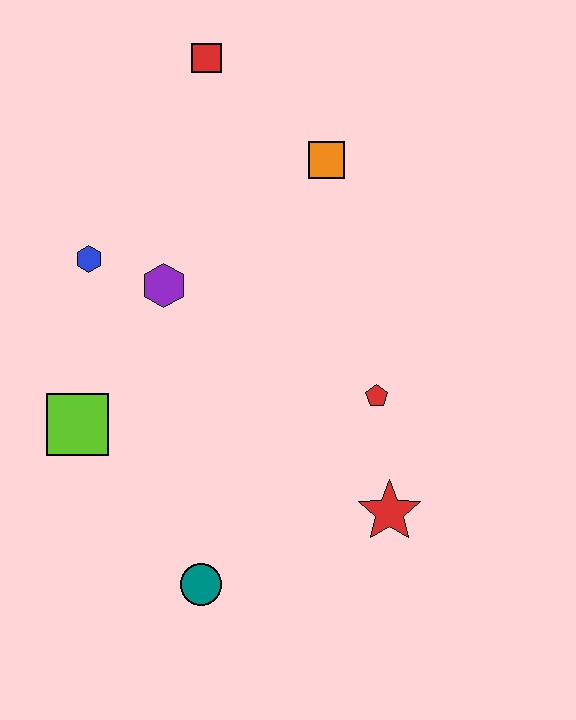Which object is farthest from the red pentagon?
The red square is farthest from the red pentagon.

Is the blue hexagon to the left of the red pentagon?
Yes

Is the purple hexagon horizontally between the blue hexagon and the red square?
Yes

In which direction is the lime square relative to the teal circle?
The lime square is above the teal circle.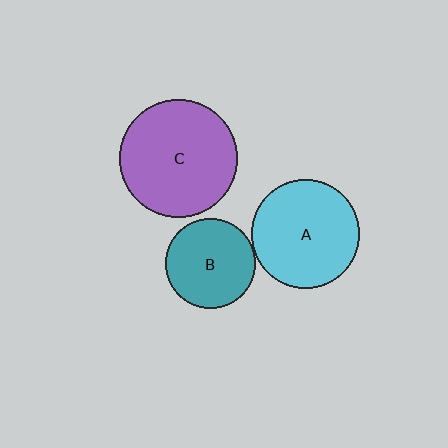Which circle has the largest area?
Circle C (purple).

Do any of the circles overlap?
No, none of the circles overlap.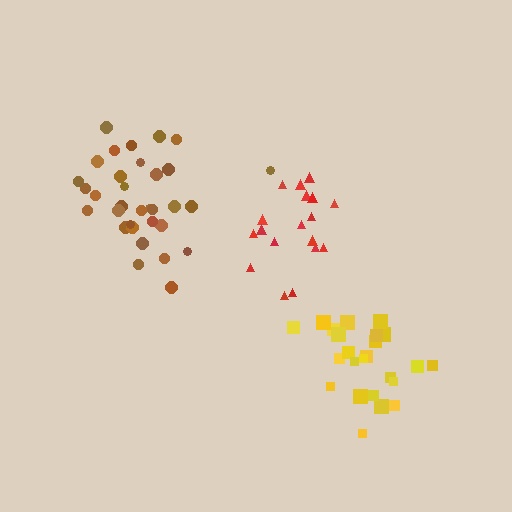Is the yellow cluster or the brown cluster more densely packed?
Brown.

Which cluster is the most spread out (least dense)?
Red.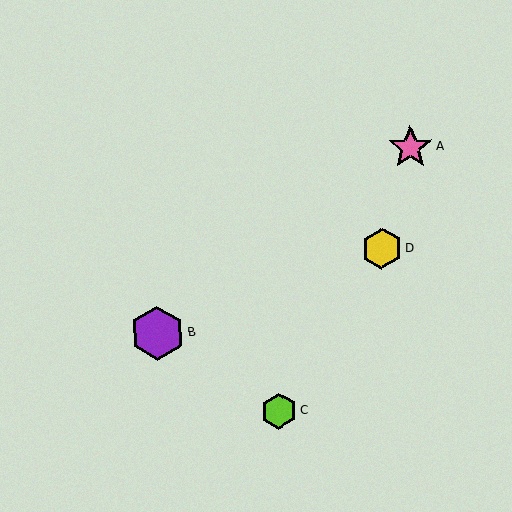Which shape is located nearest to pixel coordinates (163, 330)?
The purple hexagon (labeled B) at (157, 333) is nearest to that location.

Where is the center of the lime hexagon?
The center of the lime hexagon is at (279, 411).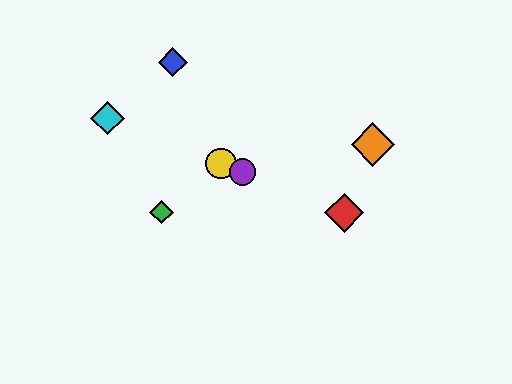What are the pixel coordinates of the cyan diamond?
The cyan diamond is at (107, 118).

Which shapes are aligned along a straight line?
The red diamond, the yellow circle, the purple circle, the cyan diamond are aligned along a straight line.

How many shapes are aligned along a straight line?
4 shapes (the red diamond, the yellow circle, the purple circle, the cyan diamond) are aligned along a straight line.